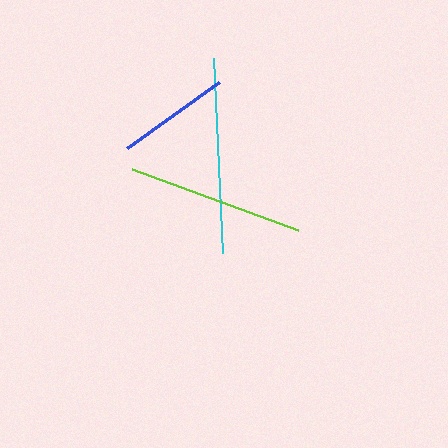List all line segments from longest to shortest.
From longest to shortest: cyan, lime, blue.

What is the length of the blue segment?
The blue segment is approximately 113 pixels long.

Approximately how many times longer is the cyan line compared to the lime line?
The cyan line is approximately 1.1 times the length of the lime line.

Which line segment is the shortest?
The blue line is the shortest at approximately 113 pixels.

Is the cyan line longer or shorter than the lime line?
The cyan line is longer than the lime line.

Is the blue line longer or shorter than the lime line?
The lime line is longer than the blue line.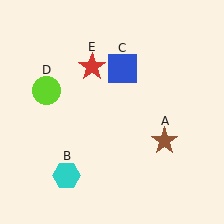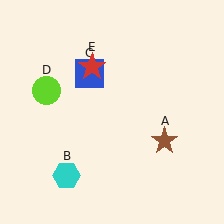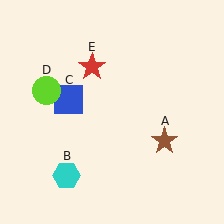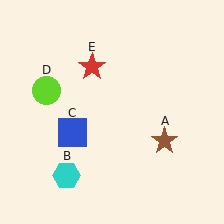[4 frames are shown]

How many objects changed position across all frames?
1 object changed position: blue square (object C).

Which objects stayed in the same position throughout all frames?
Brown star (object A) and cyan hexagon (object B) and lime circle (object D) and red star (object E) remained stationary.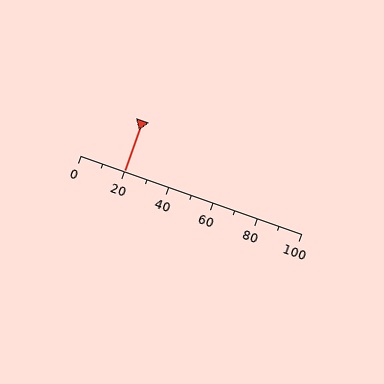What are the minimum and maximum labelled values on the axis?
The axis runs from 0 to 100.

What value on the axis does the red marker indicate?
The marker indicates approximately 20.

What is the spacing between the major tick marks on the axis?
The major ticks are spaced 20 apart.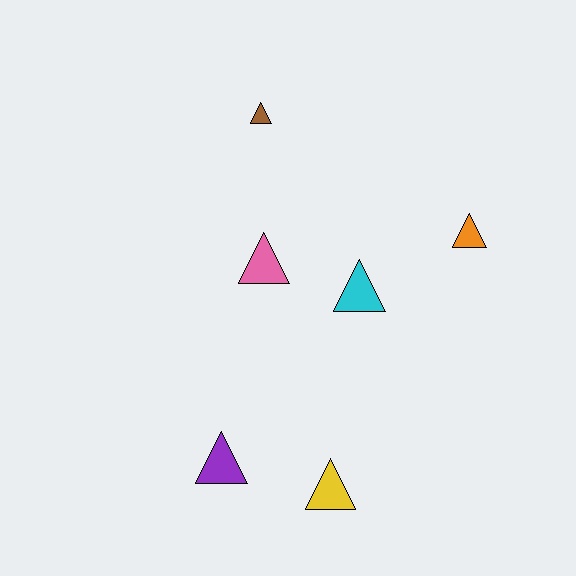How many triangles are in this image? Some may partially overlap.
There are 6 triangles.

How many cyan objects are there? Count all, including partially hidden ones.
There is 1 cyan object.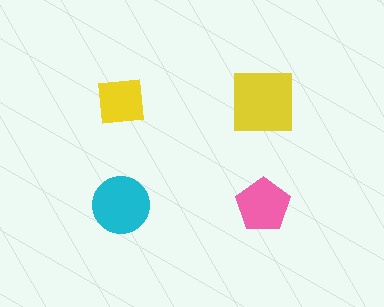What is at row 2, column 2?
A pink pentagon.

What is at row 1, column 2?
A yellow square.